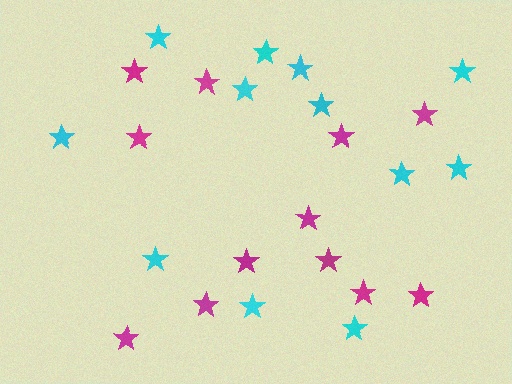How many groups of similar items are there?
There are 2 groups: one group of cyan stars (12) and one group of magenta stars (12).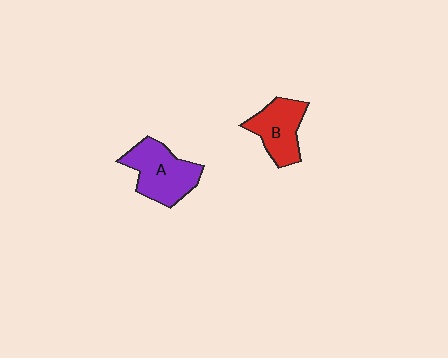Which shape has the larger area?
Shape A (purple).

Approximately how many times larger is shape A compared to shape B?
Approximately 1.2 times.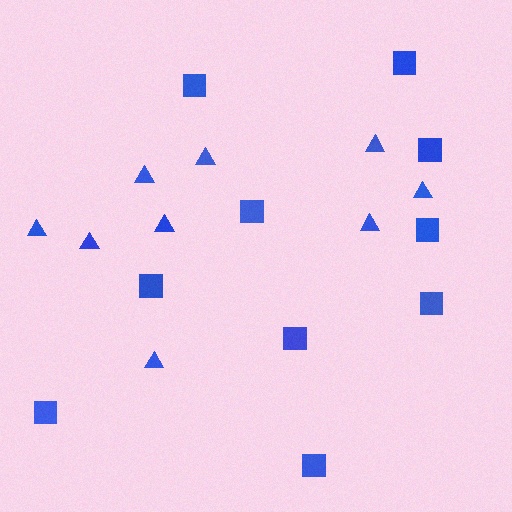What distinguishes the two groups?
There are 2 groups: one group of squares (10) and one group of triangles (9).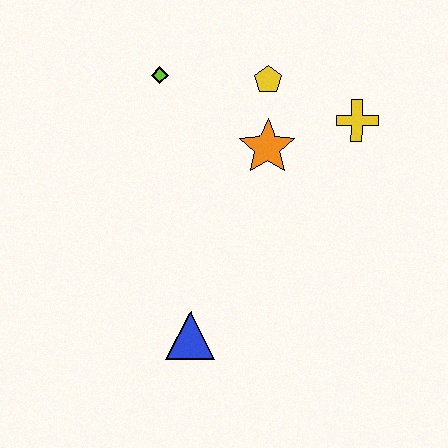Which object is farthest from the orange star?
The blue triangle is farthest from the orange star.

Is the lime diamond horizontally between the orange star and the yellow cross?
No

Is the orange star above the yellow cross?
No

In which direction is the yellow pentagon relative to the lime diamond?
The yellow pentagon is to the right of the lime diamond.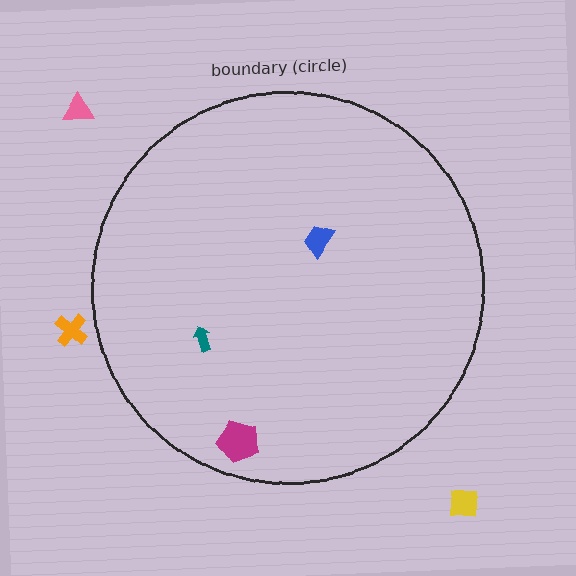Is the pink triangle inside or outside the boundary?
Outside.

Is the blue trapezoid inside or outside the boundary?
Inside.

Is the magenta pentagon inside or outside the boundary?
Inside.